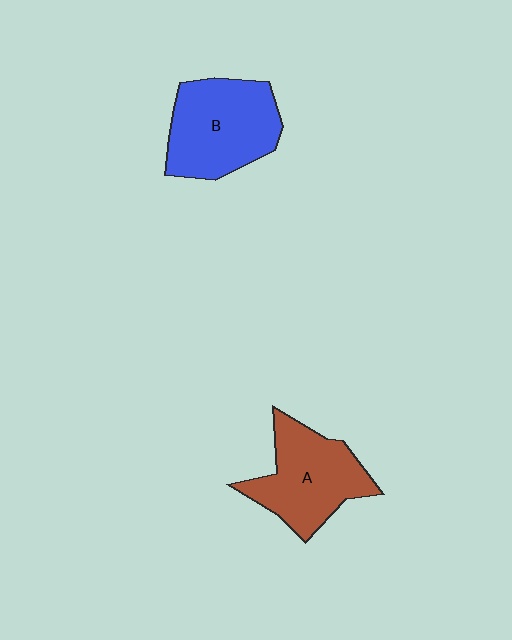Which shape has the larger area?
Shape B (blue).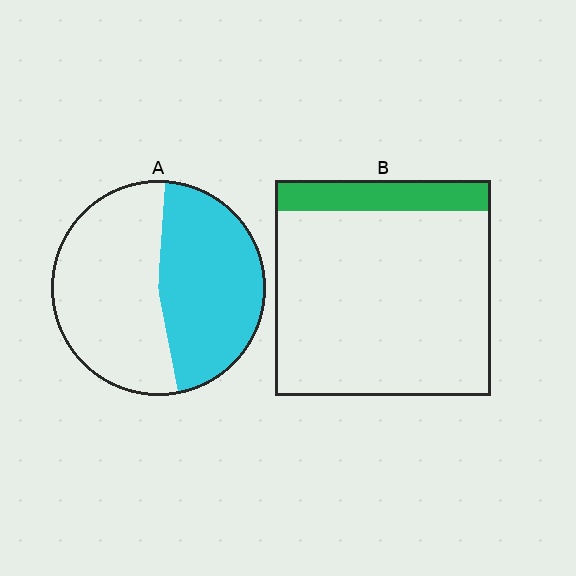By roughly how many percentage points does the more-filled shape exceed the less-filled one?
By roughly 30 percentage points (A over B).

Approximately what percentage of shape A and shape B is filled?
A is approximately 45% and B is approximately 15%.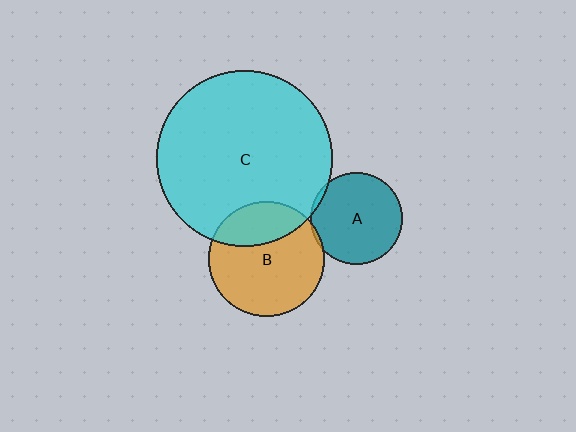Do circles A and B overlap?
Yes.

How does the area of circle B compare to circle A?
Approximately 1.6 times.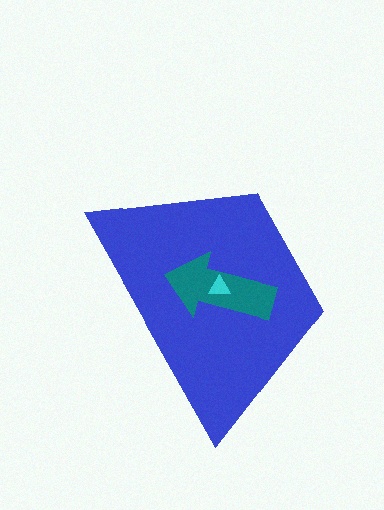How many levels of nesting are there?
3.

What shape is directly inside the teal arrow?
The cyan triangle.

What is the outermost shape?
The blue trapezoid.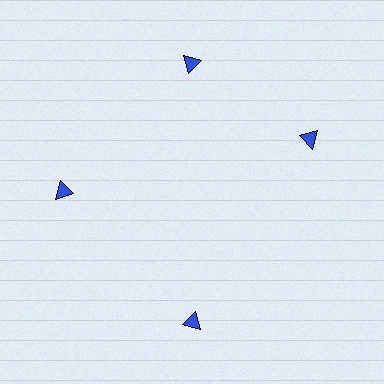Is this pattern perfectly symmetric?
No. The 4 blue triangles are arranged in a ring, but one element near the 3 o'clock position is rotated out of alignment along the ring, breaking the 4-fold rotational symmetry.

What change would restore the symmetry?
The symmetry would be restored by rotating it back into even spacing with its neighbors so that all 4 triangles sit at equal angles and equal distance from the center.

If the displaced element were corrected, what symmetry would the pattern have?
It would have 4-fold rotational symmetry — the pattern would map onto itself every 90 degrees.